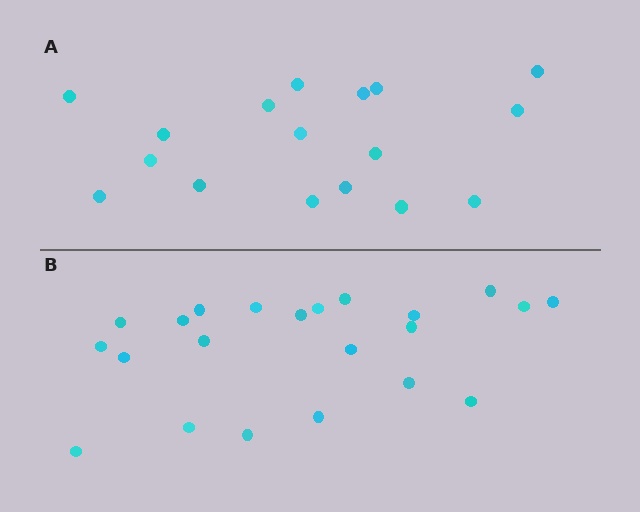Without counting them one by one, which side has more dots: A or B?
Region B (the bottom region) has more dots.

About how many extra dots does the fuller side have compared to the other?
Region B has about 5 more dots than region A.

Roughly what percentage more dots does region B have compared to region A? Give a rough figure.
About 30% more.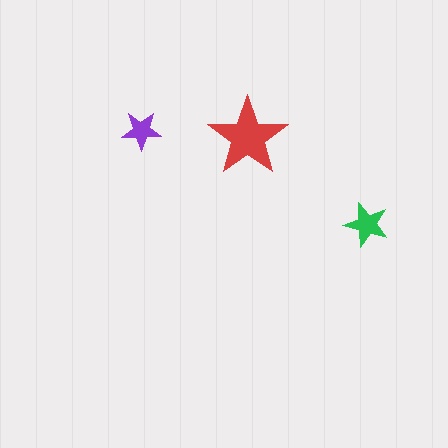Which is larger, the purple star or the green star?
The green one.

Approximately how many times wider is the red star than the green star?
About 2 times wider.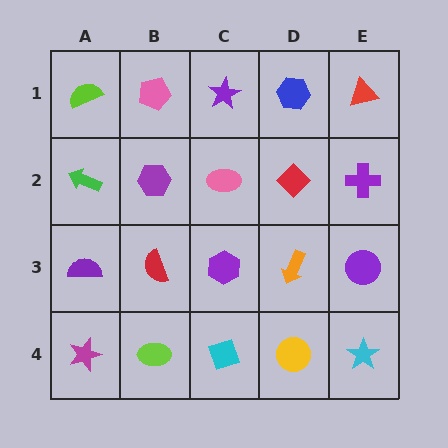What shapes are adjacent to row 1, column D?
A red diamond (row 2, column D), a purple star (row 1, column C), a red triangle (row 1, column E).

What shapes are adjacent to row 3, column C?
A pink ellipse (row 2, column C), a cyan diamond (row 4, column C), a red semicircle (row 3, column B), an orange arrow (row 3, column D).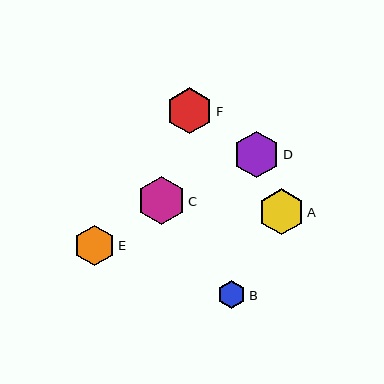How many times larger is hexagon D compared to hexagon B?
Hexagon D is approximately 1.7 times the size of hexagon B.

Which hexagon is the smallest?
Hexagon B is the smallest with a size of approximately 28 pixels.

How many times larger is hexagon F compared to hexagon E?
Hexagon F is approximately 1.1 times the size of hexagon E.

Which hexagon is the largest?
Hexagon C is the largest with a size of approximately 48 pixels.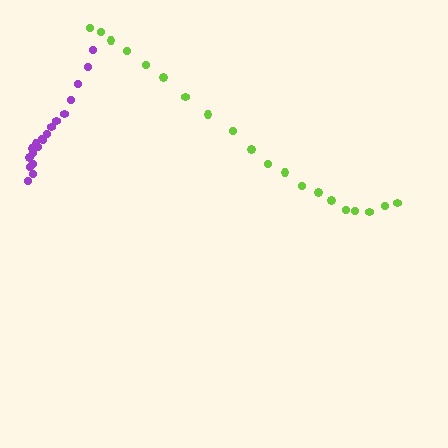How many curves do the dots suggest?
There are 2 distinct paths.